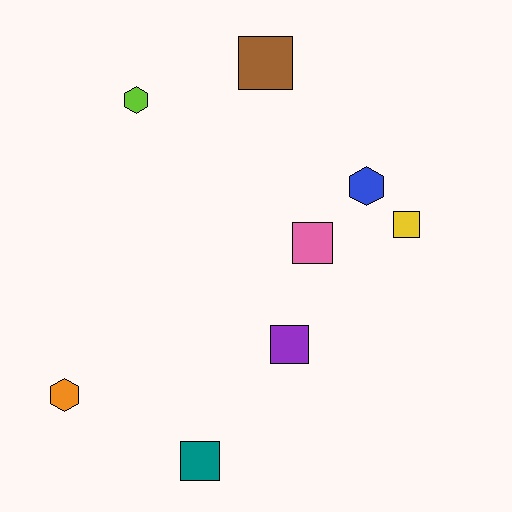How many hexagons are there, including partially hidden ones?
There are 3 hexagons.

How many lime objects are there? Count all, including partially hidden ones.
There is 1 lime object.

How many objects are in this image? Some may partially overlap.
There are 8 objects.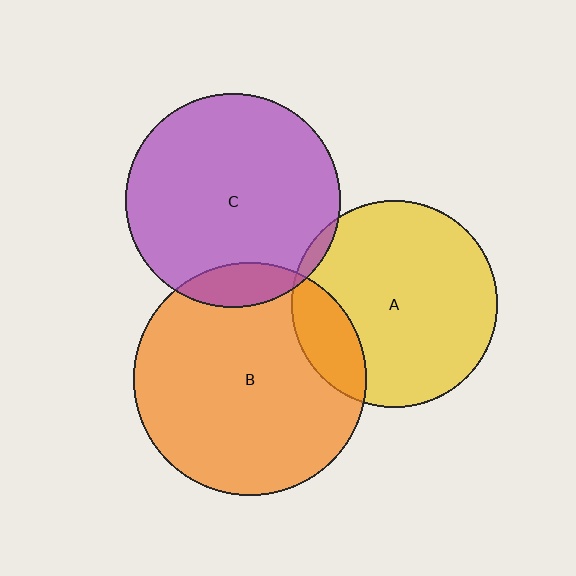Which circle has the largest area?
Circle B (orange).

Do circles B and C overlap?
Yes.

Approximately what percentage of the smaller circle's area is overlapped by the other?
Approximately 10%.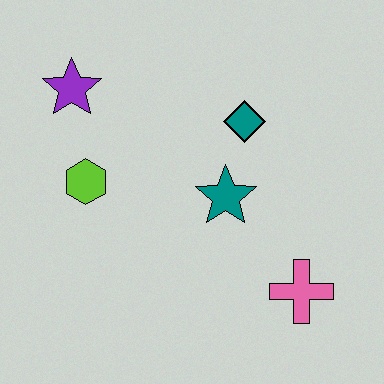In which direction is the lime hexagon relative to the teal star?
The lime hexagon is to the left of the teal star.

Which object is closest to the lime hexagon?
The purple star is closest to the lime hexagon.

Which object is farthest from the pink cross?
The purple star is farthest from the pink cross.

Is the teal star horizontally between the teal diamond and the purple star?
Yes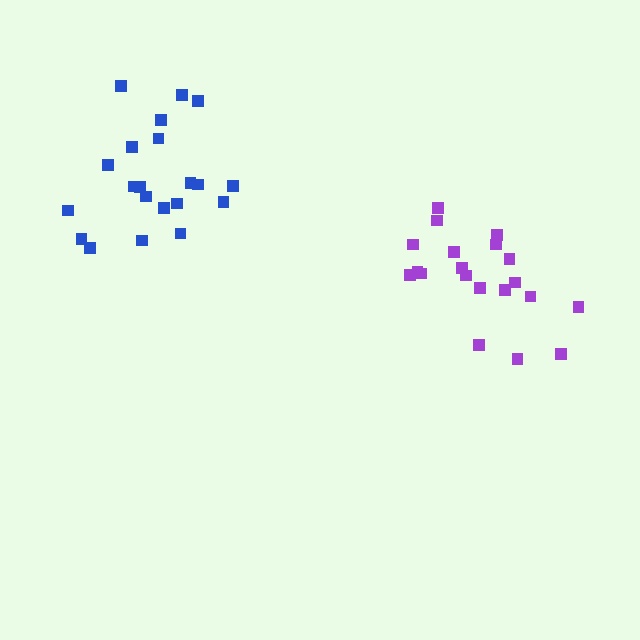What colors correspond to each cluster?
The clusters are colored: purple, blue.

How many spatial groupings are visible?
There are 2 spatial groupings.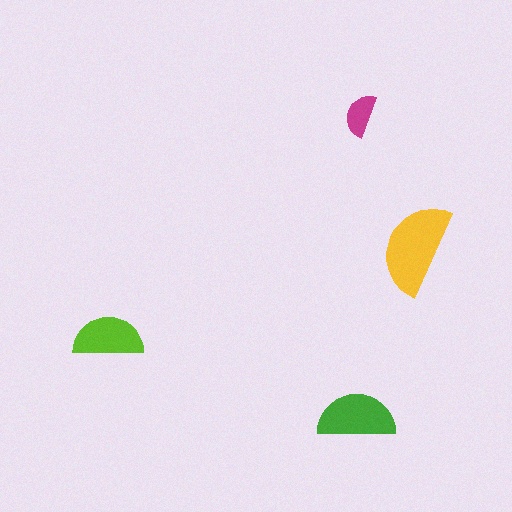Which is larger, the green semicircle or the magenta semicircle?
The green one.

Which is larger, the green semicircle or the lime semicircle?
The green one.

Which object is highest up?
The magenta semicircle is topmost.